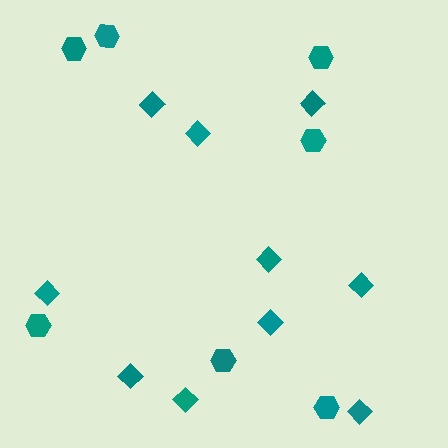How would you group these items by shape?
There are 2 groups: one group of diamonds (10) and one group of hexagons (7).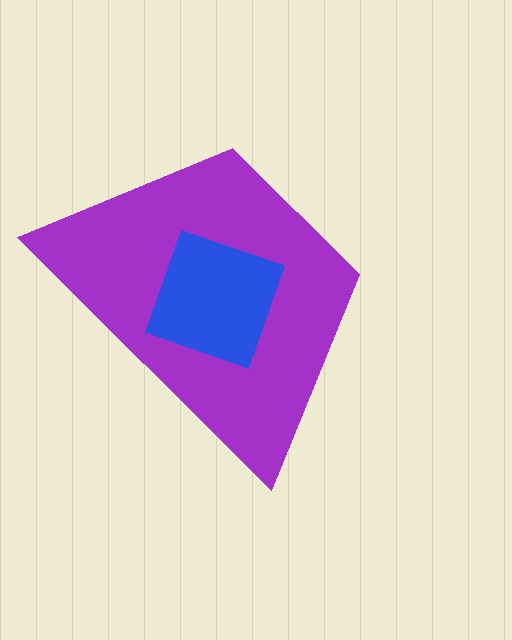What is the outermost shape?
The purple trapezoid.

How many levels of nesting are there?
2.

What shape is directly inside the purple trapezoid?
The blue square.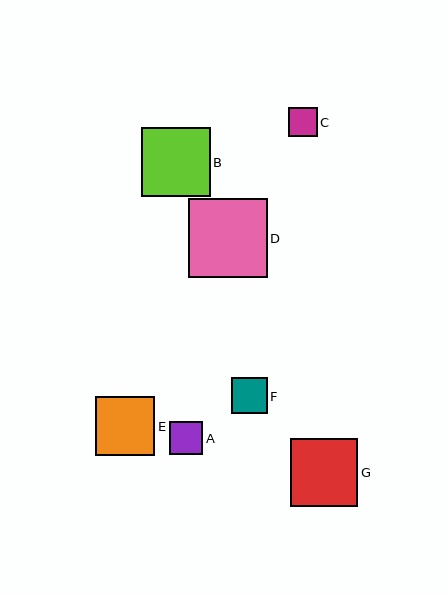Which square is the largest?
Square D is the largest with a size of approximately 79 pixels.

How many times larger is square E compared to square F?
Square E is approximately 1.7 times the size of square F.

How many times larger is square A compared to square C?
Square A is approximately 1.2 times the size of square C.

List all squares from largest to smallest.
From largest to smallest: D, B, G, E, F, A, C.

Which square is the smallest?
Square C is the smallest with a size of approximately 29 pixels.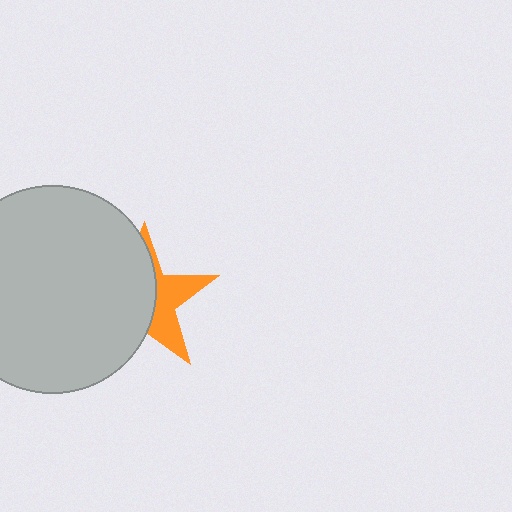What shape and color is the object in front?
The object in front is a light gray circle.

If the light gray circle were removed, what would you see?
You would see the complete orange star.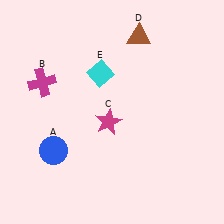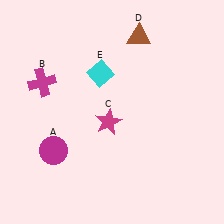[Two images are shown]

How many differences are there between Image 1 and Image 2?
There is 1 difference between the two images.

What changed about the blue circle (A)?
In Image 1, A is blue. In Image 2, it changed to magenta.